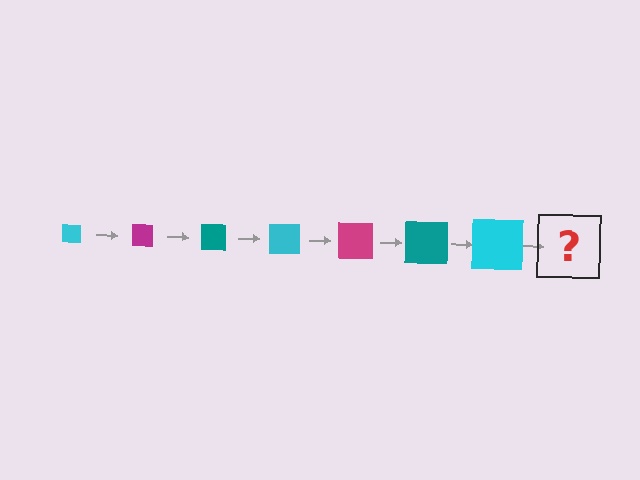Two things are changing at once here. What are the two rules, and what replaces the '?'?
The two rules are that the square grows larger each step and the color cycles through cyan, magenta, and teal. The '?' should be a magenta square, larger than the previous one.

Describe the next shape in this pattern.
It should be a magenta square, larger than the previous one.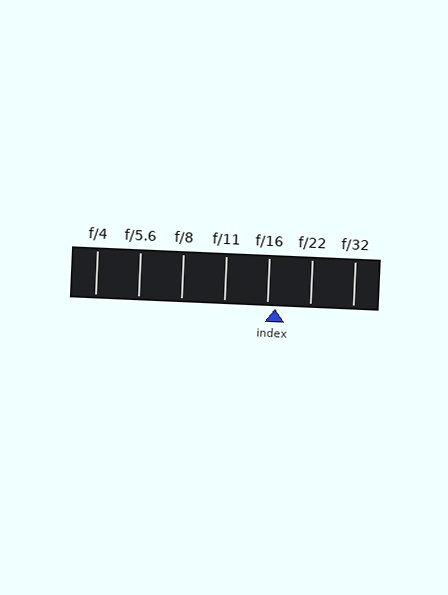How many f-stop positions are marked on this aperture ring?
There are 7 f-stop positions marked.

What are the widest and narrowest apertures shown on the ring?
The widest aperture shown is f/4 and the narrowest is f/32.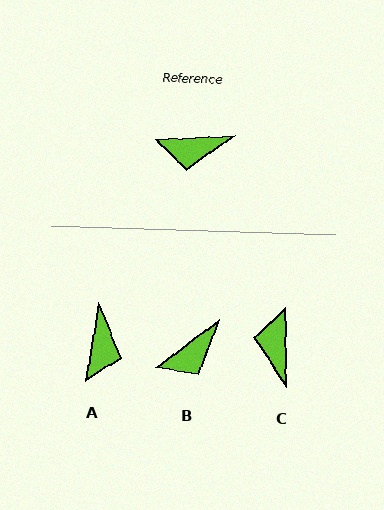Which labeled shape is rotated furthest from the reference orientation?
C, about 92 degrees away.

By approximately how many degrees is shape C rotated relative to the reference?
Approximately 92 degrees clockwise.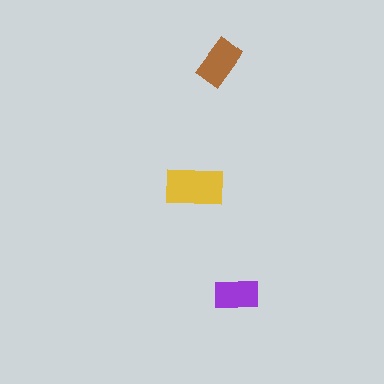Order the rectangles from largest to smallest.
the yellow one, the brown one, the purple one.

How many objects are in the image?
There are 3 objects in the image.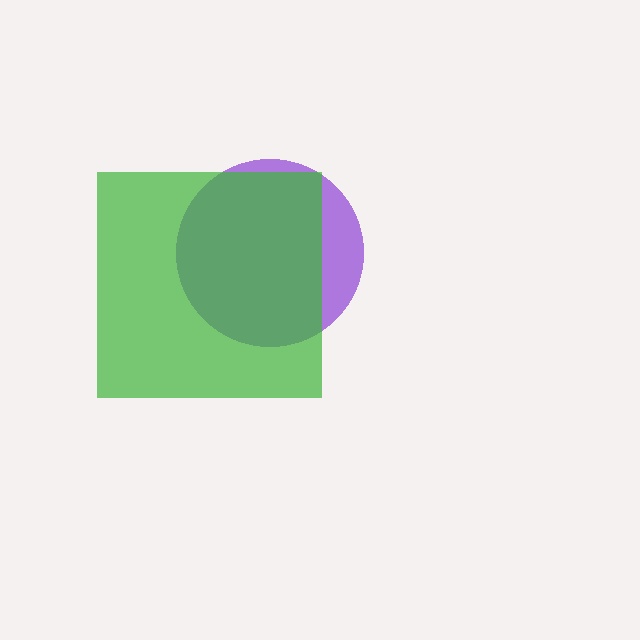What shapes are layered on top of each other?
The layered shapes are: a purple circle, a green square.